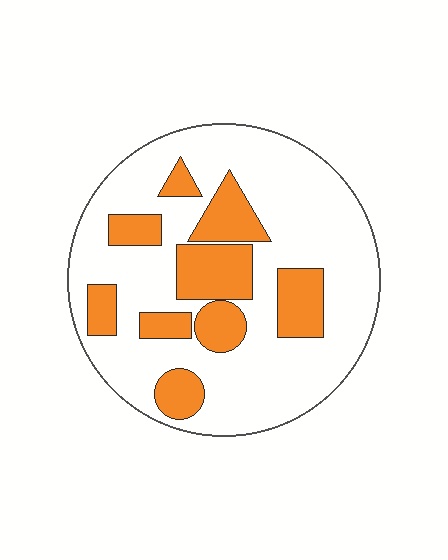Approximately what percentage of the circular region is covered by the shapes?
Approximately 25%.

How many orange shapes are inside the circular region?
9.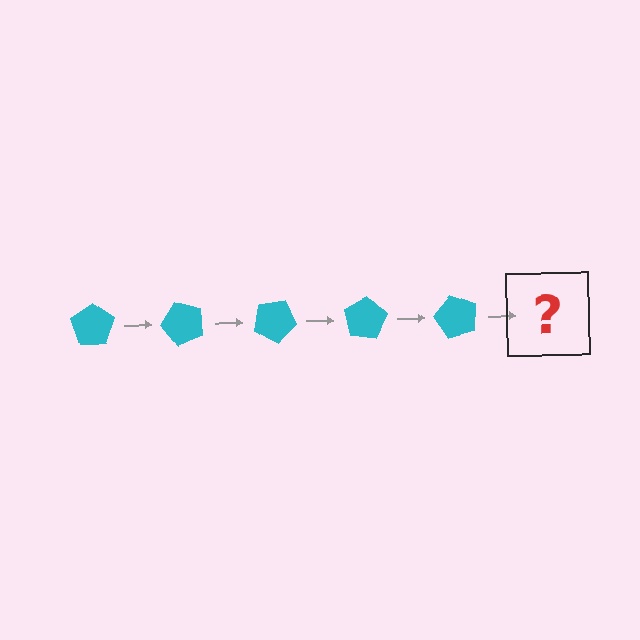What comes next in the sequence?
The next element should be a cyan pentagon rotated 250 degrees.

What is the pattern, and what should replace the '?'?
The pattern is that the pentagon rotates 50 degrees each step. The '?' should be a cyan pentagon rotated 250 degrees.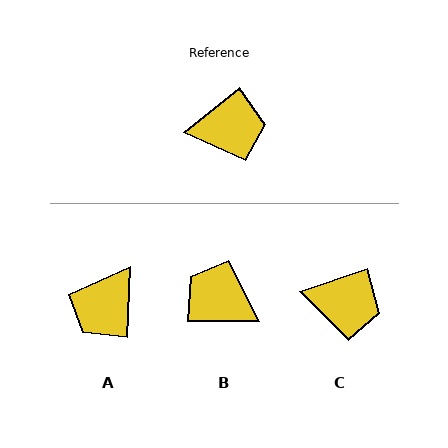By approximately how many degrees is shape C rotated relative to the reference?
Approximately 20 degrees clockwise.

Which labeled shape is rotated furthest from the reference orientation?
B, about 141 degrees away.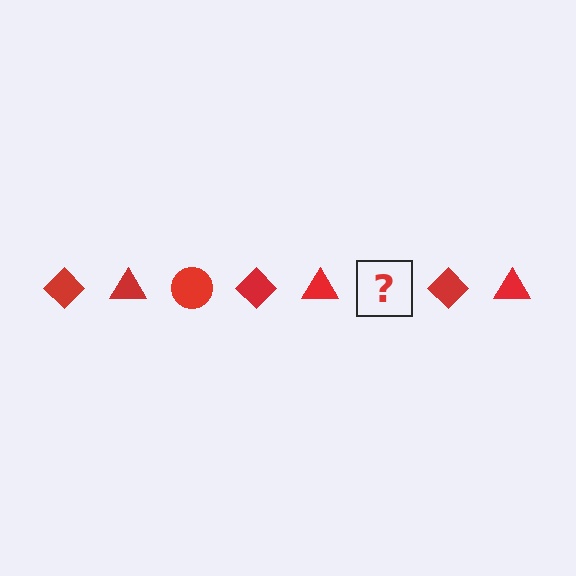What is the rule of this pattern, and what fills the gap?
The rule is that the pattern cycles through diamond, triangle, circle shapes in red. The gap should be filled with a red circle.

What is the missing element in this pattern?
The missing element is a red circle.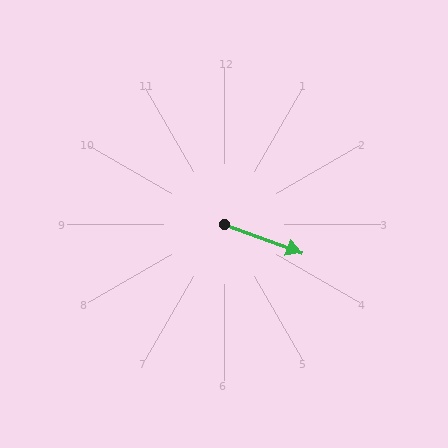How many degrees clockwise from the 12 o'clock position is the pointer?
Approximately 110 degrees.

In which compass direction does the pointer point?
East.